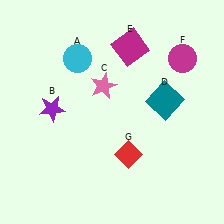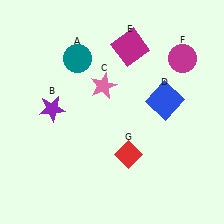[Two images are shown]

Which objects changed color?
A changed from cyan to teal. D changed from teal to blue.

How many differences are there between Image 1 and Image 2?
There are 2 differences between the two images.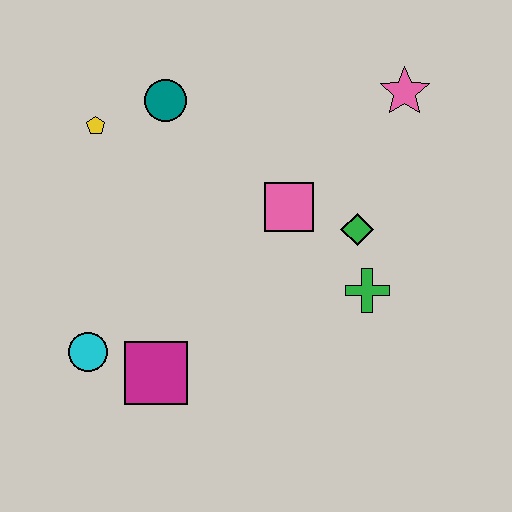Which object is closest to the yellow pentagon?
The teal circle is closest to the yellow pentagon.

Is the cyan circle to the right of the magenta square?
No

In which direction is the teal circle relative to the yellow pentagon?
The teal circle is to the right of the yellow pentagon.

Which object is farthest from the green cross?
The yellow pentagon is farthest from the green cross.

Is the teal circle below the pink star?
Yes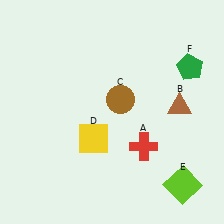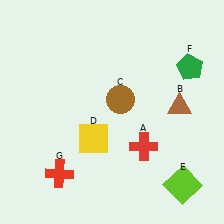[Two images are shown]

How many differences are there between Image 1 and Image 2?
There is 1 difference between the two images.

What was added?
A red cross (G) was added in Image 2.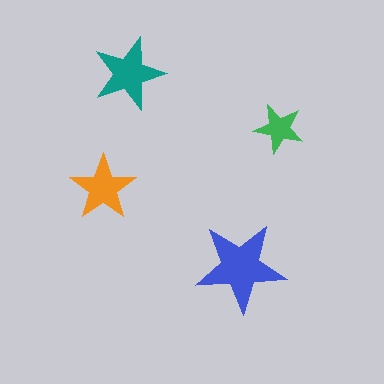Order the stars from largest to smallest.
the blue one, the teal one, the orange one, the green one.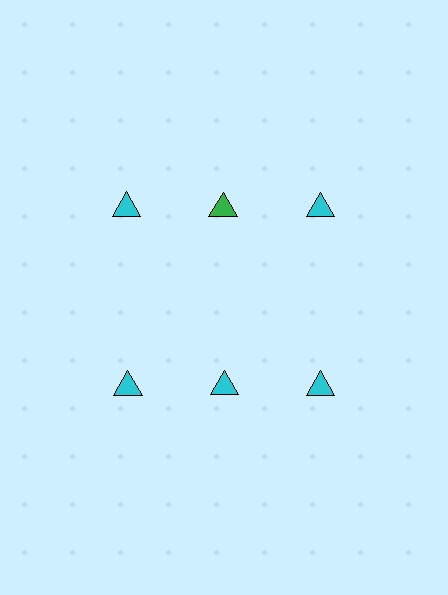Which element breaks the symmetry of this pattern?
The green triangle in the top row, second from left column breaks the symmetry. All other shapes are cyan triangles.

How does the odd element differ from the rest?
It has a different color: green instead of cyan.